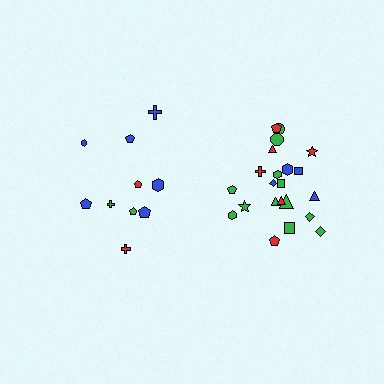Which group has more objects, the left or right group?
The right group.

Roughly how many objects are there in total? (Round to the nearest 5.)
Roughly 30 objects in total.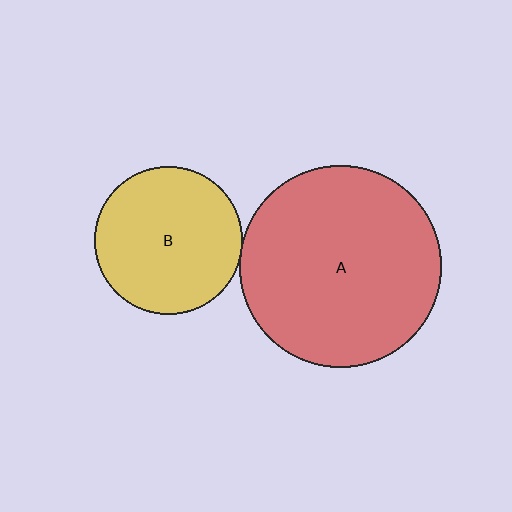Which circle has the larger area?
Circle A (red).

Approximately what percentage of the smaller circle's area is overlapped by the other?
Approximately 5%.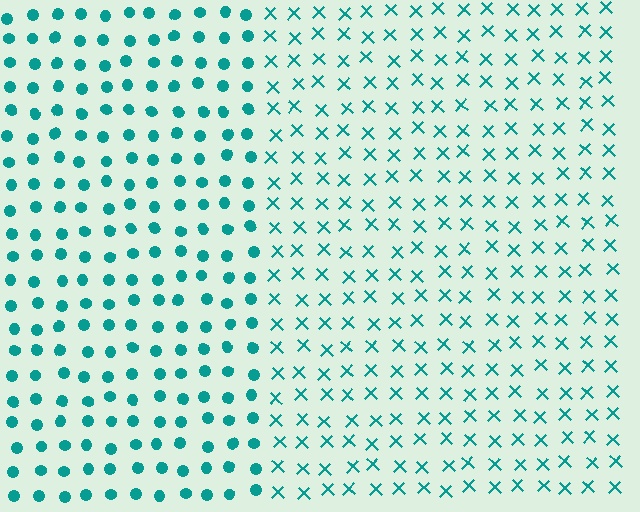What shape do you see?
I see a rectangle.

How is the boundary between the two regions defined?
The boundary is defined by a change in element shape: X marks inside vs. circles outside. All elements share the same color and spacing.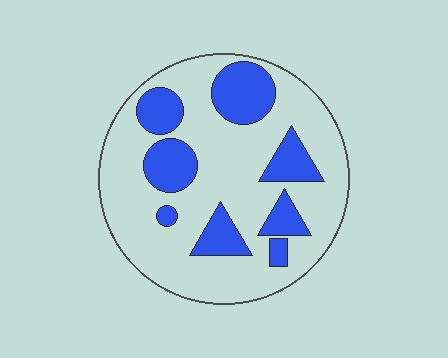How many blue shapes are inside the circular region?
8.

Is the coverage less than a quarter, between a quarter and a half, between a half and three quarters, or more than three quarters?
Between a quarter and a half.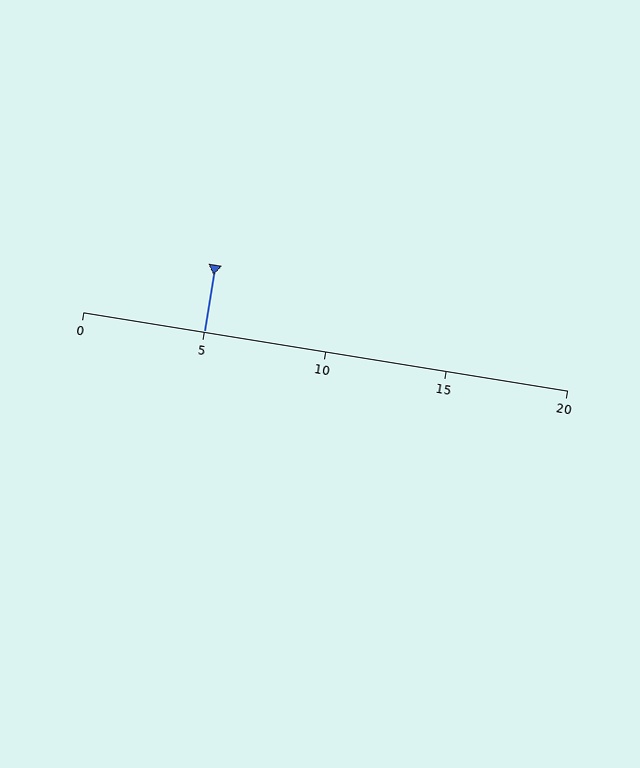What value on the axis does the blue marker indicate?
The marker indicates approximately 5.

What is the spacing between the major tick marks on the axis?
The major ticks are spaced 5 apart.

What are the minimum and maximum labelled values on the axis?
The axis runs from 0 to 20.